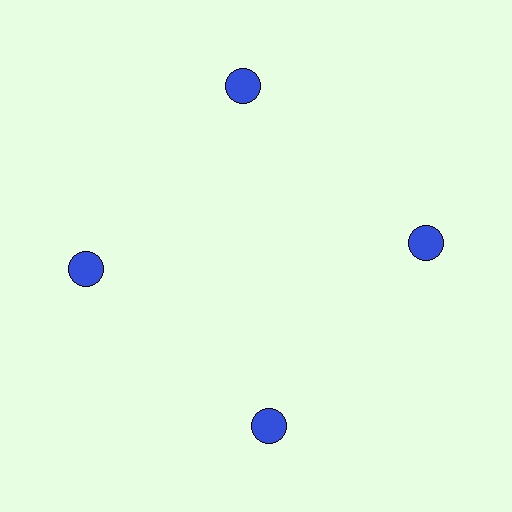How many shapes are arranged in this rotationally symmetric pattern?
There are 4 shapes, arranged in 4 groups of 1.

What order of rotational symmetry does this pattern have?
This pattern has 4-fold rotational symmetry.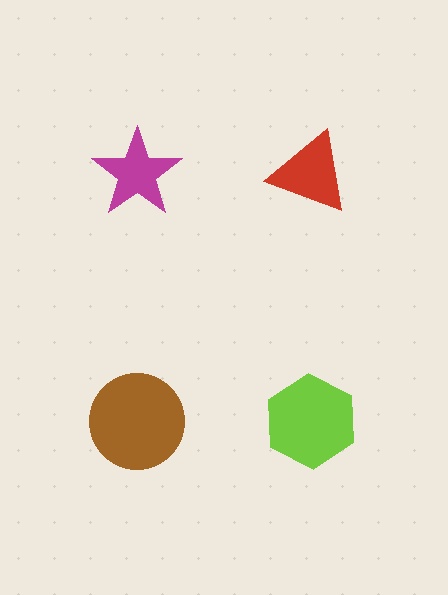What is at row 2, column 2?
A lime hexagon.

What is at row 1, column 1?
A magenta star.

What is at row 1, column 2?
A red triangle.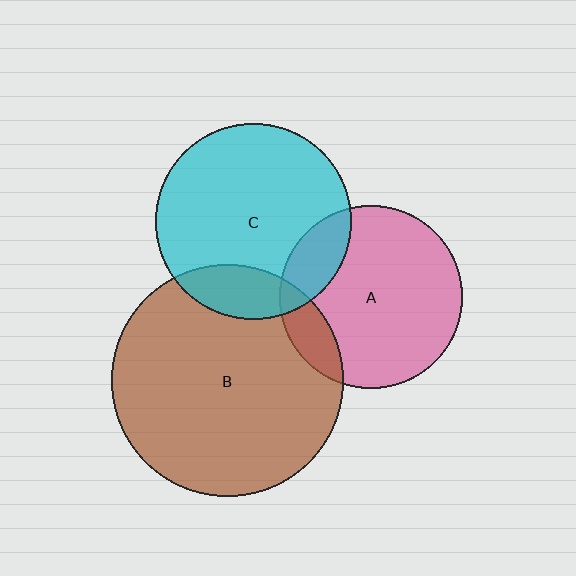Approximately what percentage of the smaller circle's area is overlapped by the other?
Approximately 15%.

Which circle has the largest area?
Circle B (brown).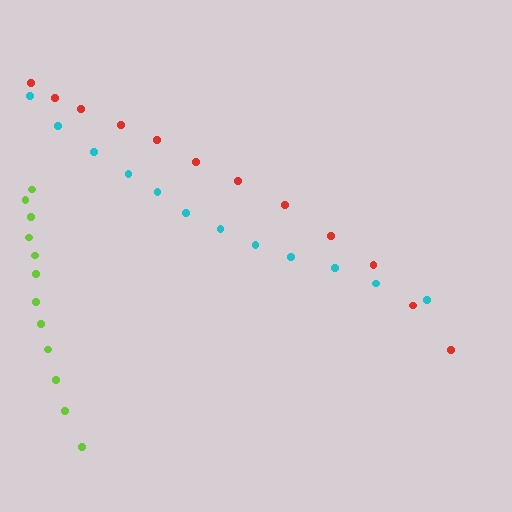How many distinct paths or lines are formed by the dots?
There are 3 distinct paths.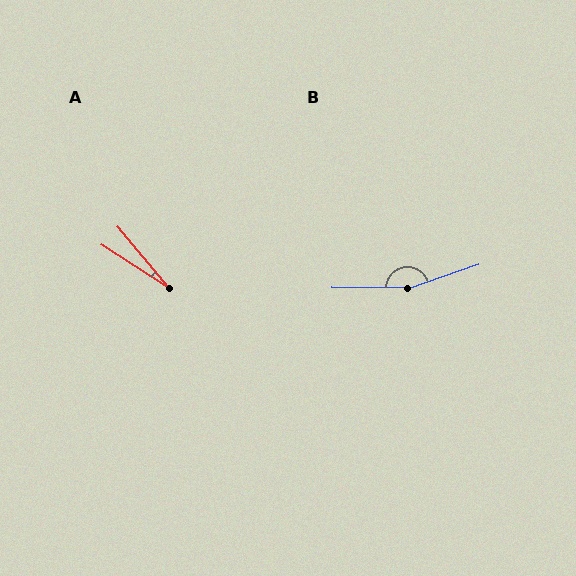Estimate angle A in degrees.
Approximately 17 degrees.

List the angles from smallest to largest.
A (17°), B (161°).